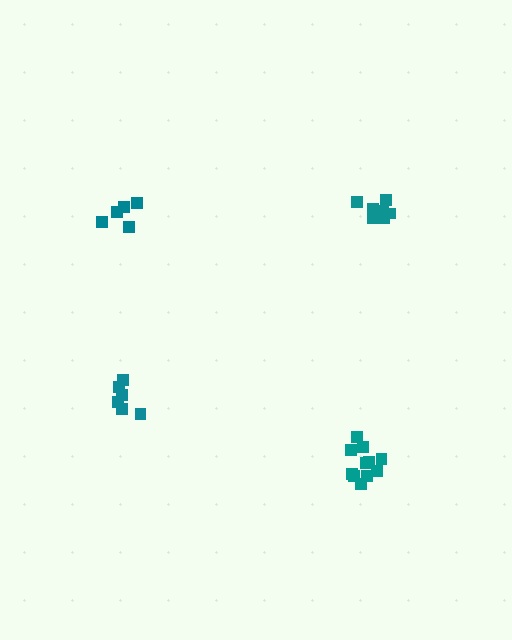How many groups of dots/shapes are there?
There are 4 groups.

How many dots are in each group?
Group 1: 7 dots, Group 2: 5 dots, Group 3: 6 dots, Group 4: 11 dots (29 total).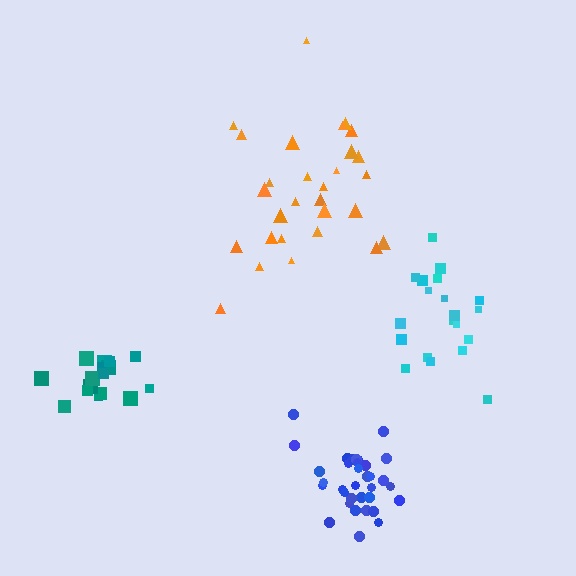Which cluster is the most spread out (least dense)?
Orange.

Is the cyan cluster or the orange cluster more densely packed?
Cyan.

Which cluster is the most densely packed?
Blue.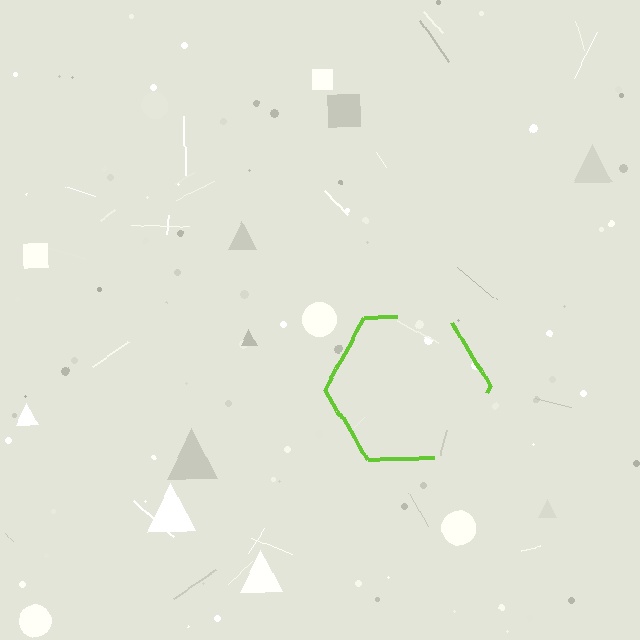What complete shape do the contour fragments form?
The contour fragments form a hexagon.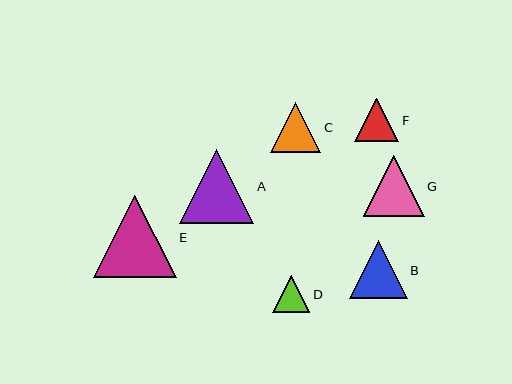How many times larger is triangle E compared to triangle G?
Triangle E is approximately 1.4 times the size of triangle G.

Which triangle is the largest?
Triangle E is the largest with a size of approximately 83 pixels.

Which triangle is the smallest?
Triangle D is the smallest with a size of approximately 37 pixels.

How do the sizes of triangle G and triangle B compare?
Triangle G and triangle B are approximately the same size.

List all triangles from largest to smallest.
From largest to smallest: E, A, G, B, C, F, D.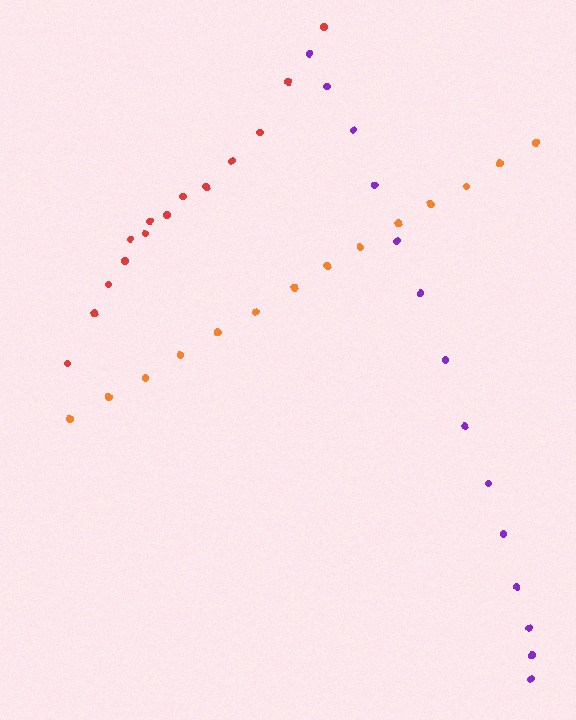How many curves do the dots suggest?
There are 3 distinct paths.